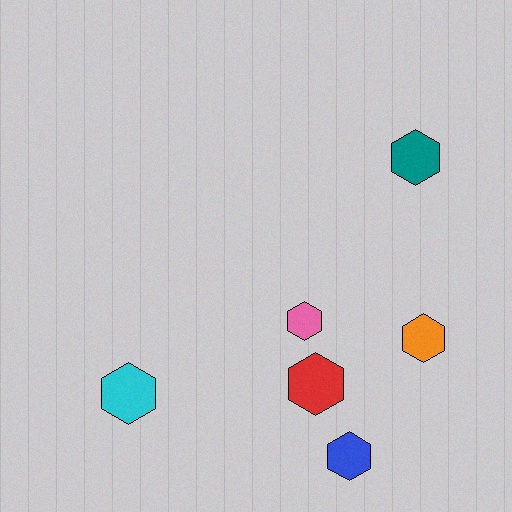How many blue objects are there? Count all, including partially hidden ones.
There is 1 blue object.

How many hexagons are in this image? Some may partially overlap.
There are 6 hexagons.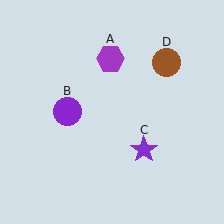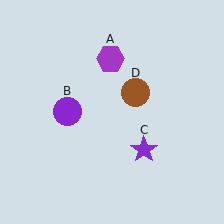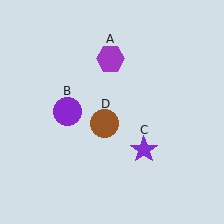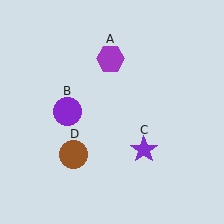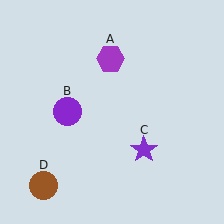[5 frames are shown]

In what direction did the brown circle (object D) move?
The brown circle (object D) moved down and to the left.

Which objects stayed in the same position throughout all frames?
Purple hexagon (object A) and purple circle (object B) and purple star (object C) remained stationary.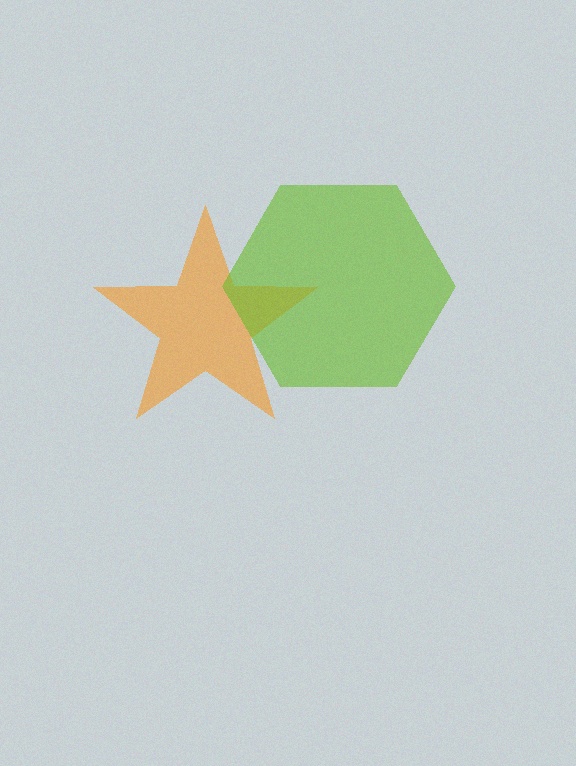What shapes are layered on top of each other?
The layered shapes are: an orange star, a lime hexagon.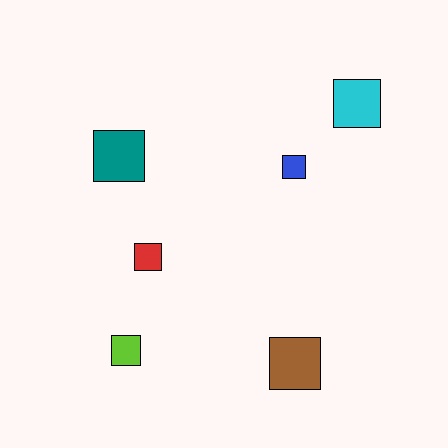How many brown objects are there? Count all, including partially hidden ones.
There is 1 brown object.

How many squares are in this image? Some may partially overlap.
There are 6 squares.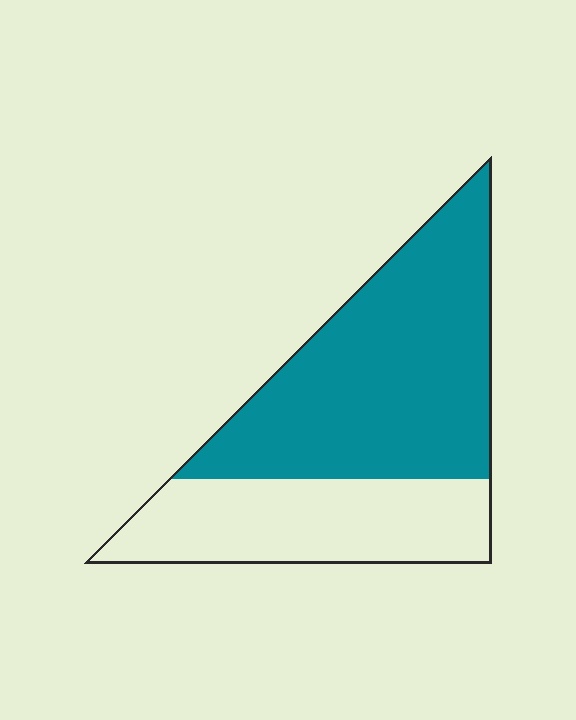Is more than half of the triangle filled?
Yes.